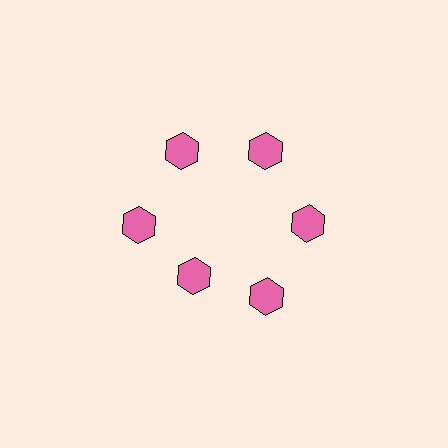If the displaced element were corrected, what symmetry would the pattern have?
It would have 6-fold rotational symmetry — the pattern would map onto itself every 60 degrees.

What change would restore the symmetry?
The symmetry would be restored by moving it outward, back onto the ring so that all 6 hexagons sit at equal angles and equal distance from the center.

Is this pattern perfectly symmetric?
No. The 6 pink hexagons are arranged in a ring, but one element near the 7 o'clock position is pulled inward toward the center, breaking the 6-fold rotational symmetry.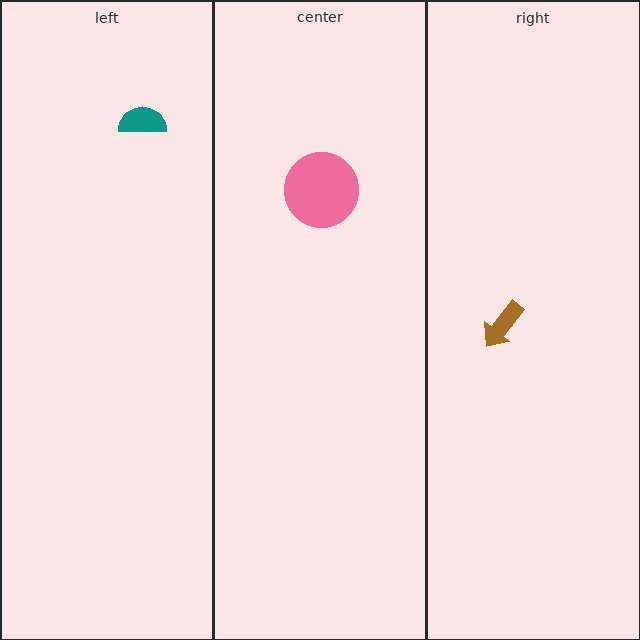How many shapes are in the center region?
1.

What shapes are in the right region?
The brown arrow.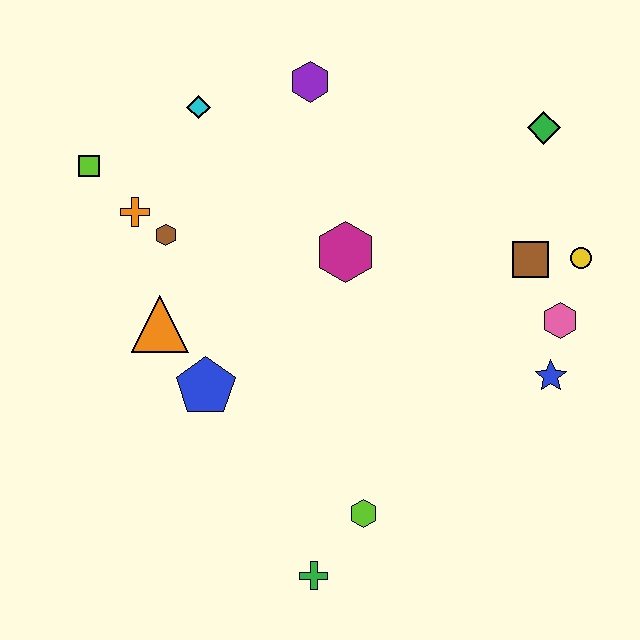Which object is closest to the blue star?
The pink hexagon is closest to the blue star.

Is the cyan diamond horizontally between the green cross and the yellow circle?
No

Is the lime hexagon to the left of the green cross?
No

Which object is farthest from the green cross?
The green diamond is farthest from the green cross.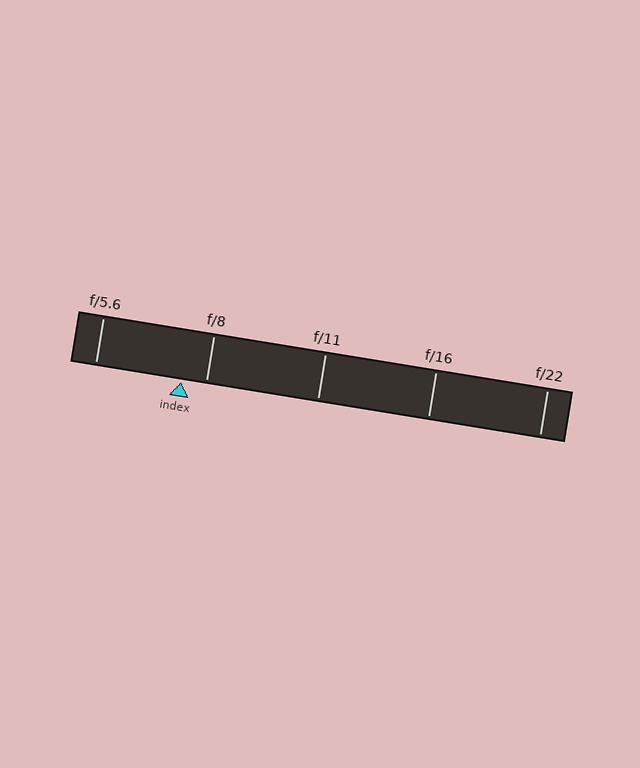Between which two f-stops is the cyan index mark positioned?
The index mark is between f/5.6 and f/8.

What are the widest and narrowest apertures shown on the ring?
The widest aperture shown is f/5.6 and the narrowest is f/22.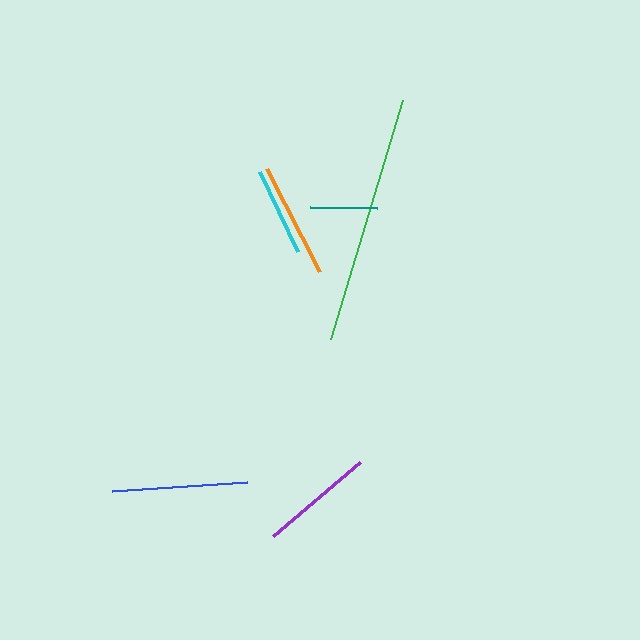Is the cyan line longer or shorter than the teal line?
The cyan line is longer than the teal line.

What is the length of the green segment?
The green segment is approximately 250 pixels long.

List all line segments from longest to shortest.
From longest to shortest: green, blue, orange, purple, cyan, teal.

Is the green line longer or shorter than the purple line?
The green line is longer than the purple line.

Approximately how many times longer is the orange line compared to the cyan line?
The orange line is approximately 1.3 times the length of the cyan line.